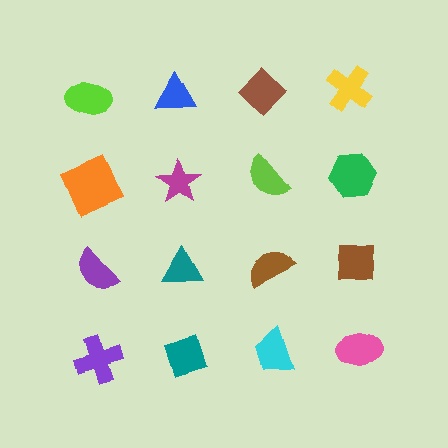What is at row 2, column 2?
A magenta star.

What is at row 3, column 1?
A purple semicircle.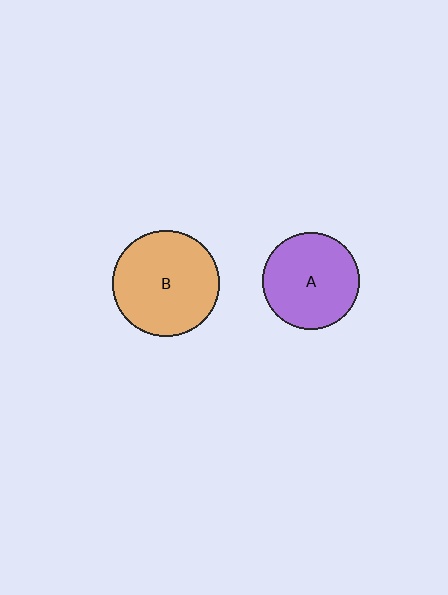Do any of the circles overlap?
No, none of the circles overlap.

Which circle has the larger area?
Circle B (orange).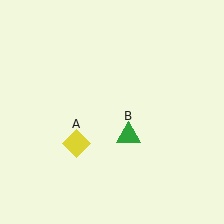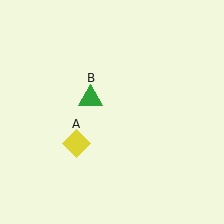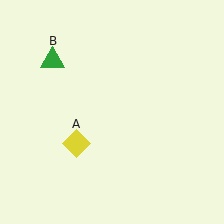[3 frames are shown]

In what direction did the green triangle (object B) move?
The green triangle (object B) moved up and to the left.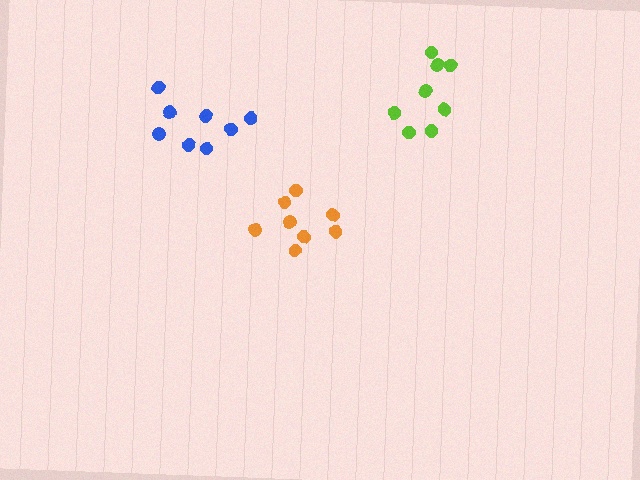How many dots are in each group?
Group 1: 8 dots, Group 2: 8 dots, Group 3: 8 dots (24 total).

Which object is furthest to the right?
The lime cluster is rightmost.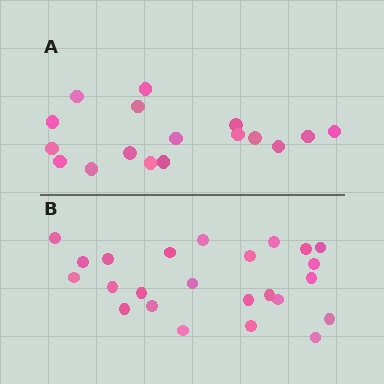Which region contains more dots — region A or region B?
Region B (the bottom region) has more dots.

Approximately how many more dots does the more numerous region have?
Region B has roughly 8 or so more dots than region A.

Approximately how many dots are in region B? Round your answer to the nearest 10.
About 20 dots. (The exact count is 24, which rounds to 20.)